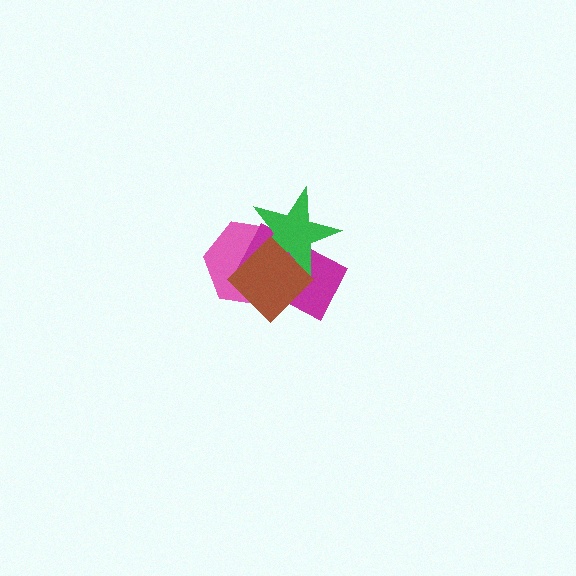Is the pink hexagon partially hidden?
Yes, it is partially covered by another shape.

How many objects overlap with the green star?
3 objects overlap with the green star.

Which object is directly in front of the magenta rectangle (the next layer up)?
The green star is directly in front of the magenta rectangle.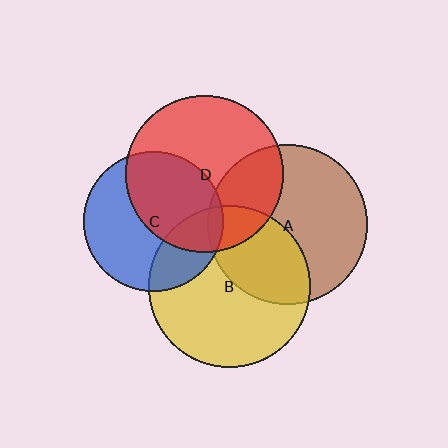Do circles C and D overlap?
Yes.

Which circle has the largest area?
Circle B (yellow).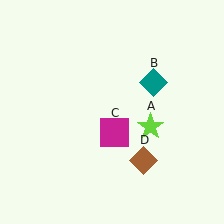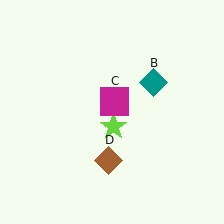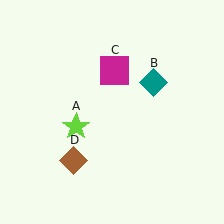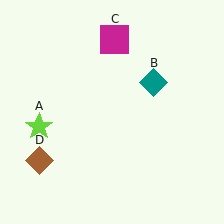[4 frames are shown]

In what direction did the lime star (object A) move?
The lime star (object A) moved left.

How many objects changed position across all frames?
3 objects changed position: lime star (object A), magenta square (object C), brown diamond (object D).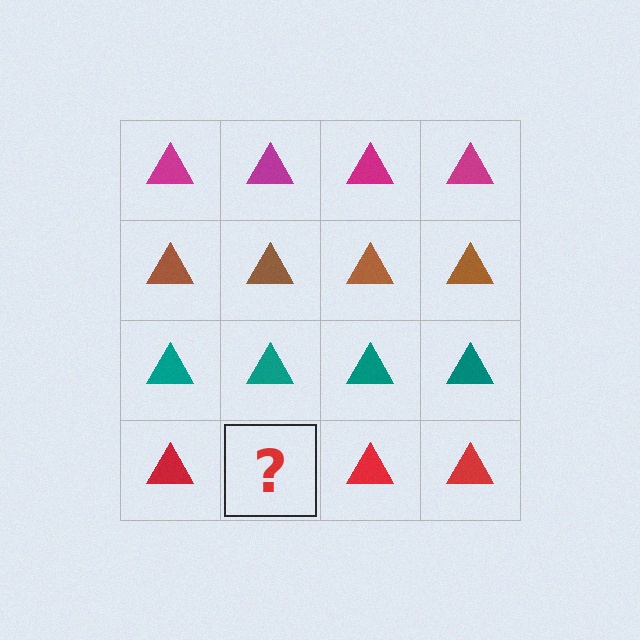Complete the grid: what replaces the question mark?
The question mark should be replaced with a red triangle.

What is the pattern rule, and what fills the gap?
The rule is that each row has a consistent color. The gap should be filled with a red triangle.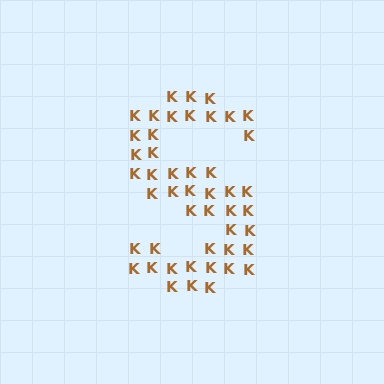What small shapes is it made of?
It is made of small letter K's.